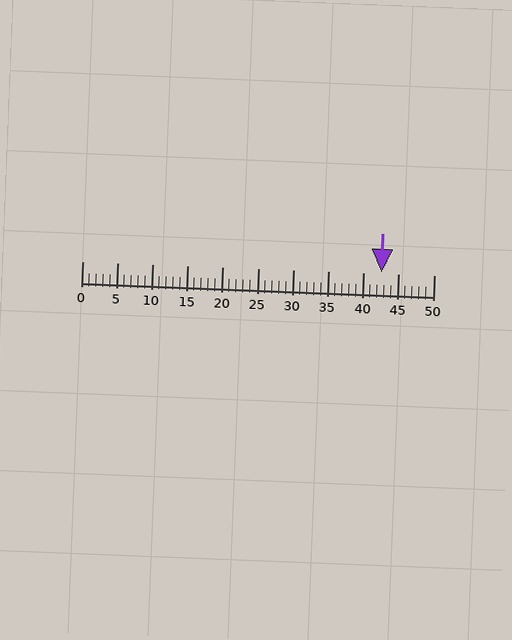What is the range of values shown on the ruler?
The ruler shows values from 0 to 50.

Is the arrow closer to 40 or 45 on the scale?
The arrow is closer to 45.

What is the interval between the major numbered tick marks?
The major tick marks are spaced 5 units apart.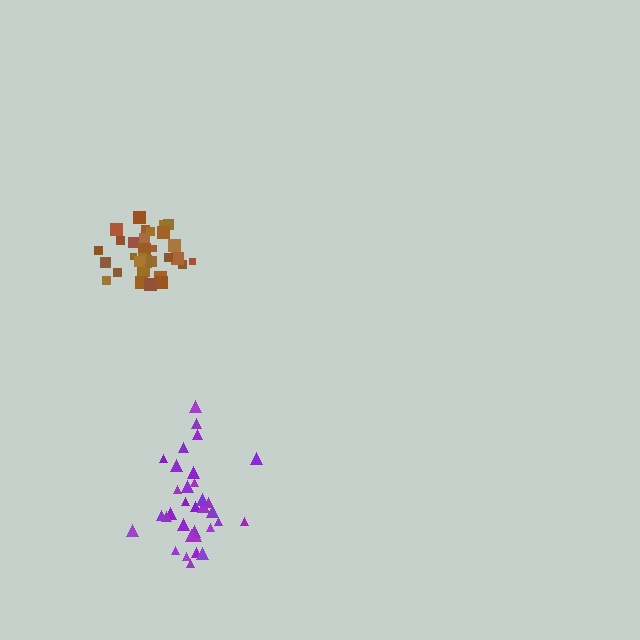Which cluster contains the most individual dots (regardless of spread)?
Brown (35).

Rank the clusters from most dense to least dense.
brown, purple.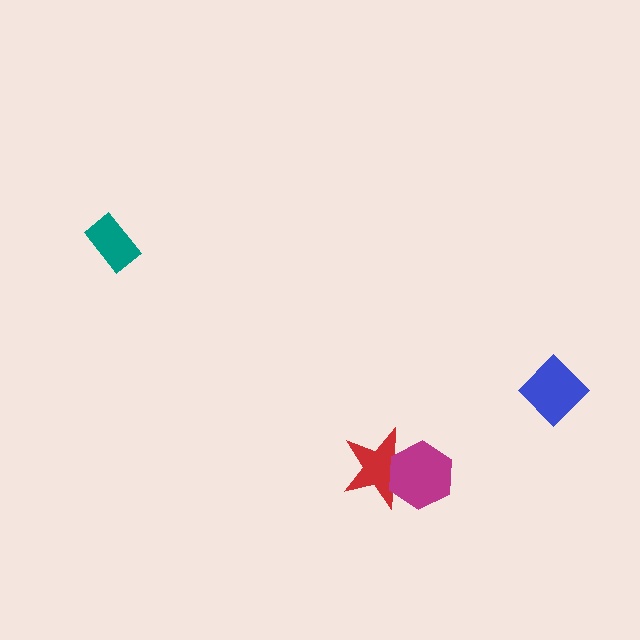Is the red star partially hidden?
Yes, it is partially covered by another shape.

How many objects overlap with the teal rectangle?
0 objects overlap with the teal rectangle.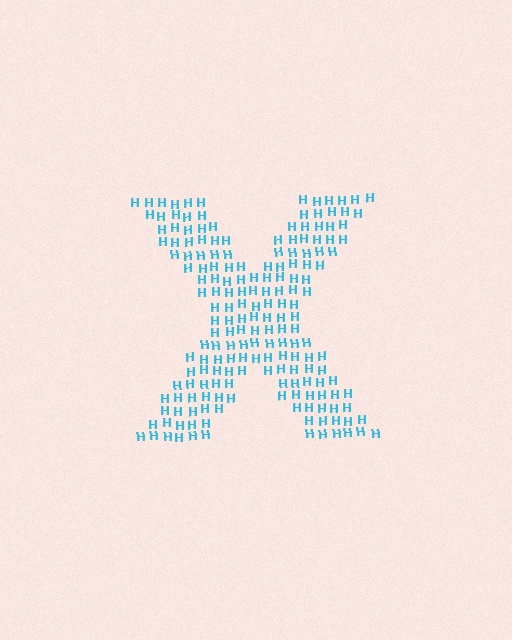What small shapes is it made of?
It is made of small letter H's.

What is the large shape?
The large shape is the letter X.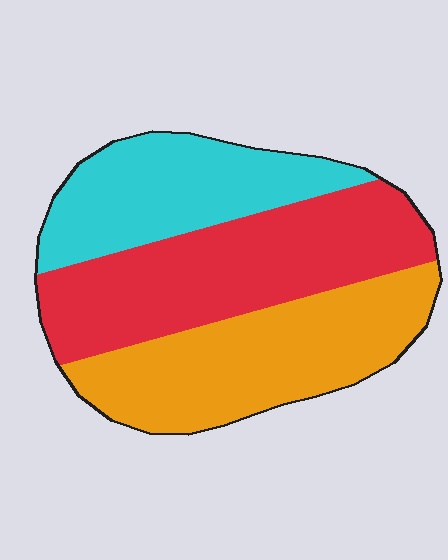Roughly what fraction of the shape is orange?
Orange takes up about one third (1/3) of the shape.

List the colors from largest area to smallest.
From largest to smallest: red, orange, cyan.